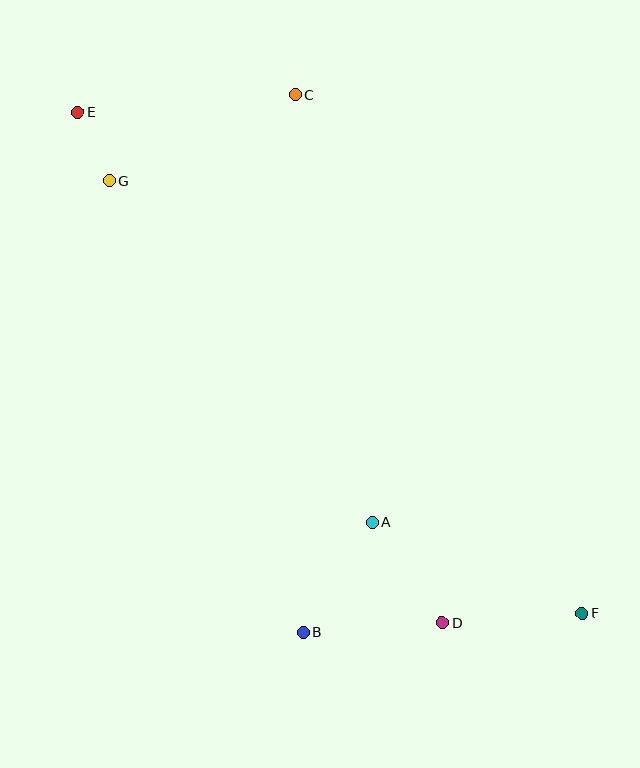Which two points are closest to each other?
Points E and G are closest to each other.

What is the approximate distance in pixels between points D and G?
The distance between D and G is approximately 554 pixels.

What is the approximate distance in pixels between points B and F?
The distance between B and F is approximately 280 pixels.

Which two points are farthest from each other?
Points E and F are farthest from each other.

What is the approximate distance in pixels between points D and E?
The distance between D and E is approximately 627 pixels.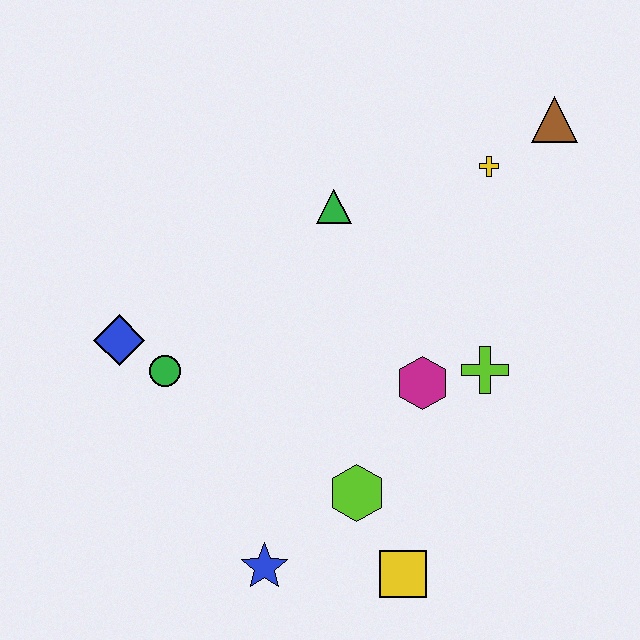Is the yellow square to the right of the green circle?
Yes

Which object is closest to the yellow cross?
The brown triangle is closest to the yellow cross.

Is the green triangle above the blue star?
Yes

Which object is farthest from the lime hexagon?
The brown triangle is farthest from the lime hexagon.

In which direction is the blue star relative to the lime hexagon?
The blue star is to the left of the lime hexagon.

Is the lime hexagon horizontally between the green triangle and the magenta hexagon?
Yes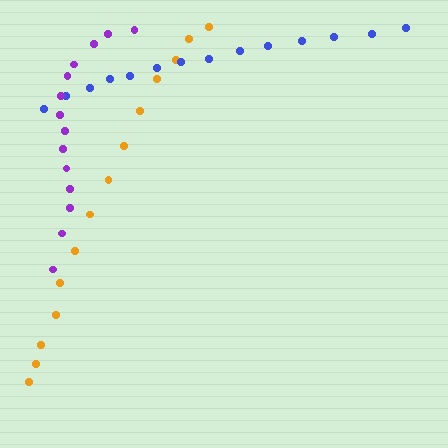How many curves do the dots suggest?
There are 3 distinct paths.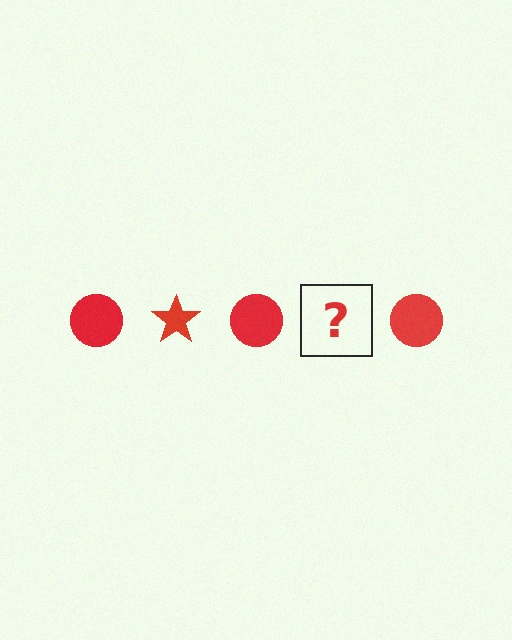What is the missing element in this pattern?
The missing element is a red star.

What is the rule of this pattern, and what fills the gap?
The rule is that the pattern cycles through circle, star shapes in red. The gap should be filled with a red star.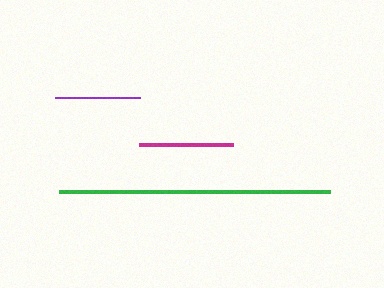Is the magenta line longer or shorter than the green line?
The green line is longer than the magenta line.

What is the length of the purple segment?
The purple segment is approximately 84 pixels long.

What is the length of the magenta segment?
The magenta segment is approximately 95 pixels long.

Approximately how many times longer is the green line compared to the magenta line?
The green line is approximately 2.9 times the length of the magenta line.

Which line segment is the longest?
The green line is the longest at approximately 271 pixels.